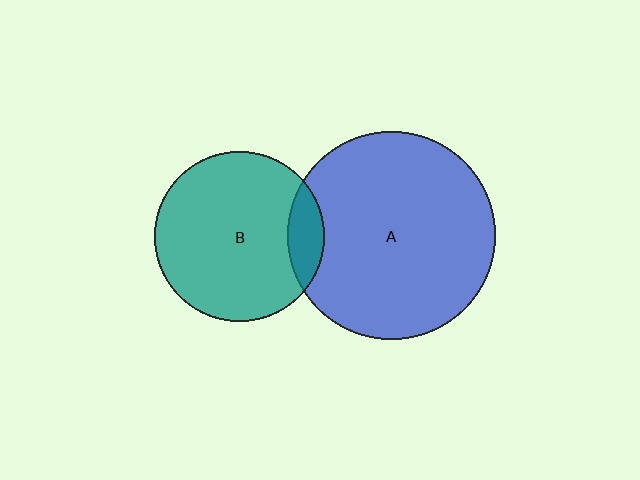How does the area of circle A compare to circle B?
Approximately 1.5 times.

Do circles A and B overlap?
Yes.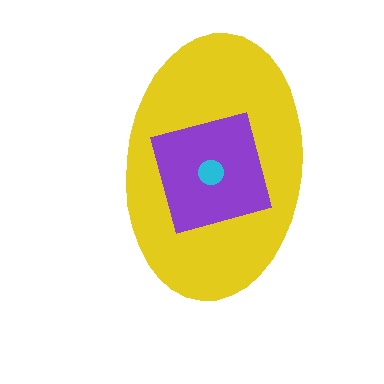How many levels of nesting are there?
3.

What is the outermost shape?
The yellow ellipse.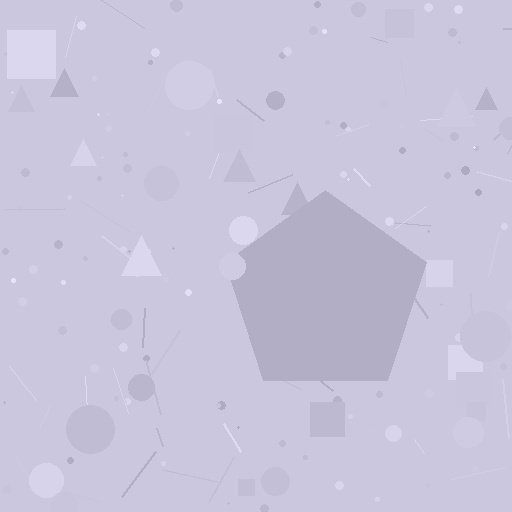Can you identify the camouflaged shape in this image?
The camouflaged shape is a pentagon.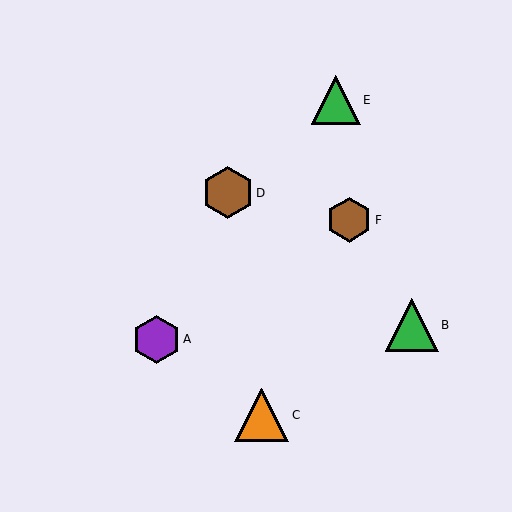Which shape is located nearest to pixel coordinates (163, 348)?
The purple hexagon (labeled A) at (156, 339) is nearest to that location.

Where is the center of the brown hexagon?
The center of the brown hexagon is at (349, 220).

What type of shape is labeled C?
Shape C is an orange triangle.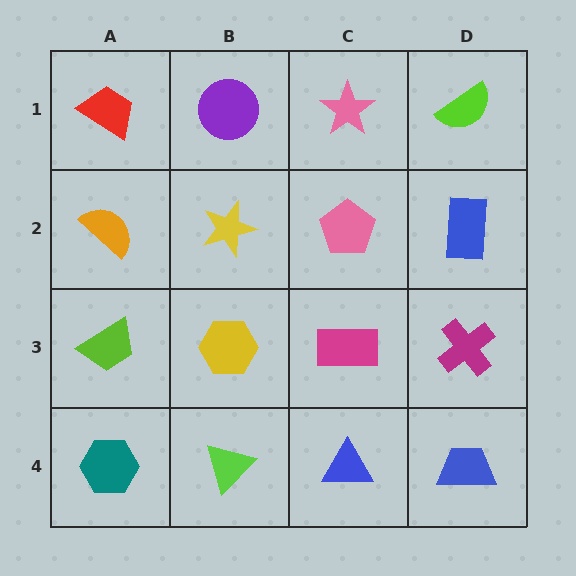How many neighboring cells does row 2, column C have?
4.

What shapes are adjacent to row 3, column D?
A blue rectangle (row 2, column D), a blue trapezoid (row 4, column D), a magenta rectangle (row 3, column C).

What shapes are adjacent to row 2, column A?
A red trapezoid (row 1, column A), a lime trapezoid (row 3, column A), a yellow star (row 2, column B).